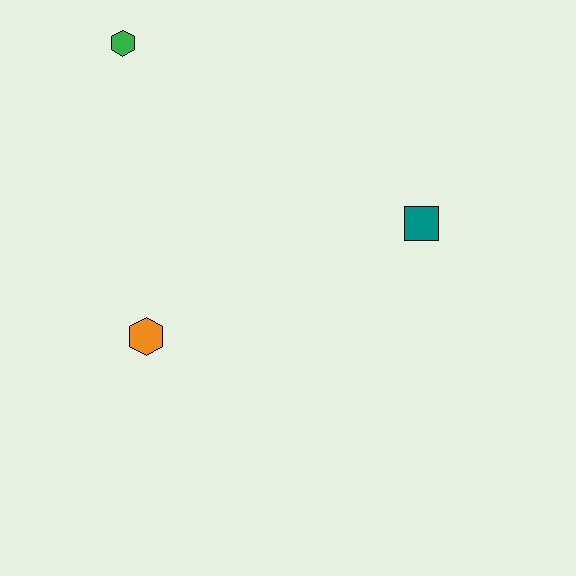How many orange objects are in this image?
There is 1 orange object.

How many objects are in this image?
There are 3 objects.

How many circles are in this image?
There are no circles.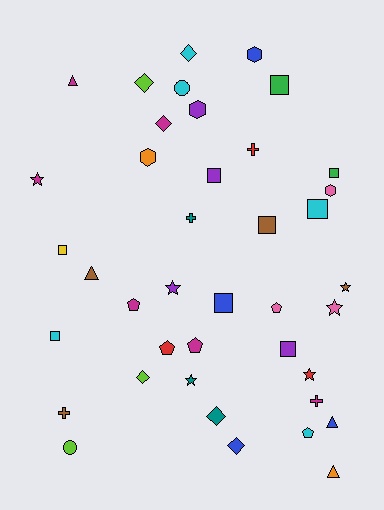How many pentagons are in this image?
There are 5 pentagons.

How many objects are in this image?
There are 40 objects.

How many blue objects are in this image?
There are 4 blue objects.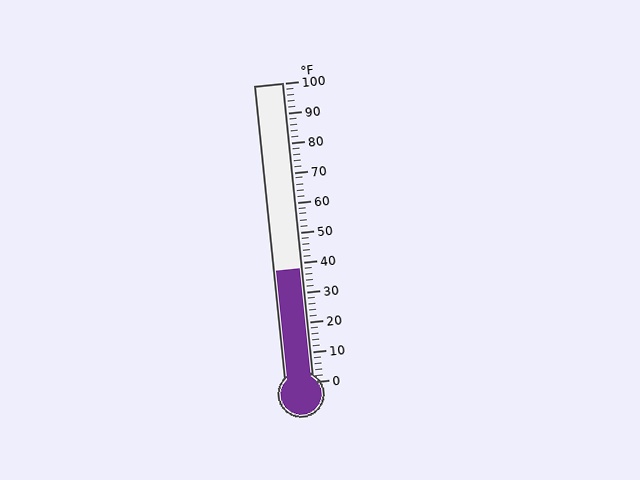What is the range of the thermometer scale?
The thermometer scale ranges from 0°F to 100°F.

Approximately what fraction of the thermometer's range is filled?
The thermometer is filled to approximately 40% of its range.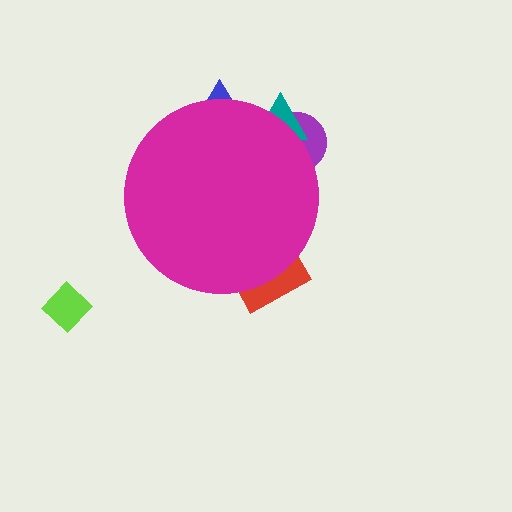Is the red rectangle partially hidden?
Yes, the red rectangle is partially hidden behind the magenta circle.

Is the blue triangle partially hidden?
Yes, the blue triangle is partially hidden behind the magenta circle.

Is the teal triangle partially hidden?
Yes, the teal triangle is partially hidden behind the magenta circle.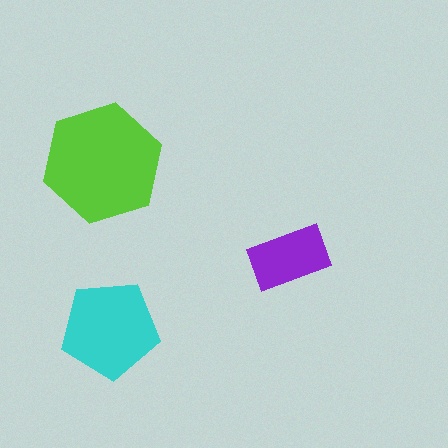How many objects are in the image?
There are 3 objects in the image.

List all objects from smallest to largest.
The purple rectangle, the cyan pentagon, the lime hexagon.